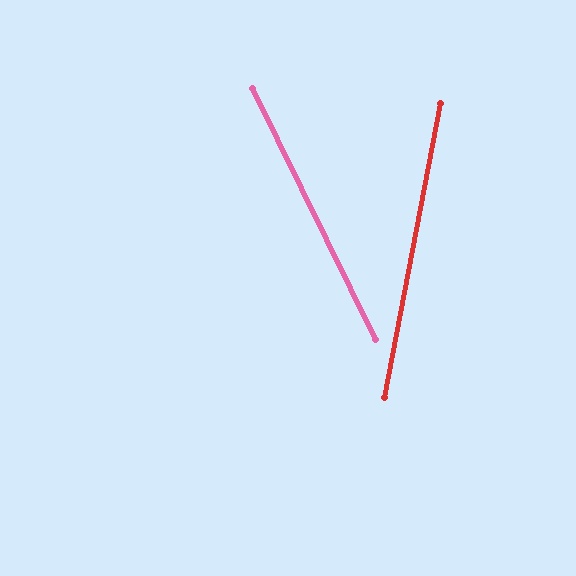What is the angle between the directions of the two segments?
Approximately 37 degrees.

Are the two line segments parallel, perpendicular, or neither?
Neither parallel nor perpendicular — they differ by about 37°.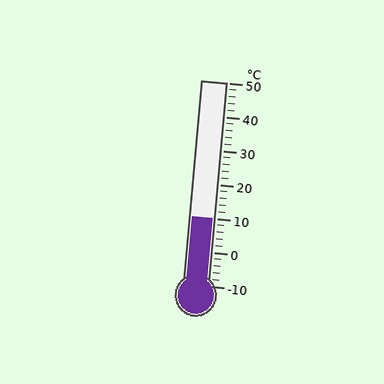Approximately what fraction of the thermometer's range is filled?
The thermometer is filled to approximately 35% of its range.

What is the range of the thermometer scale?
The thermometer scale ranges from -10°C to 50°C.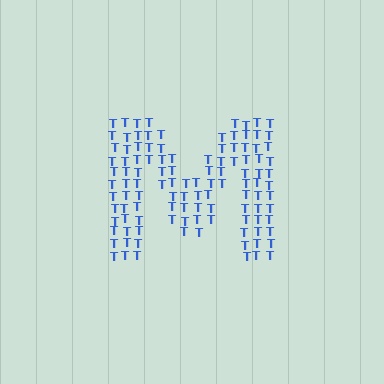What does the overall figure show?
The overall figure shows the letter M.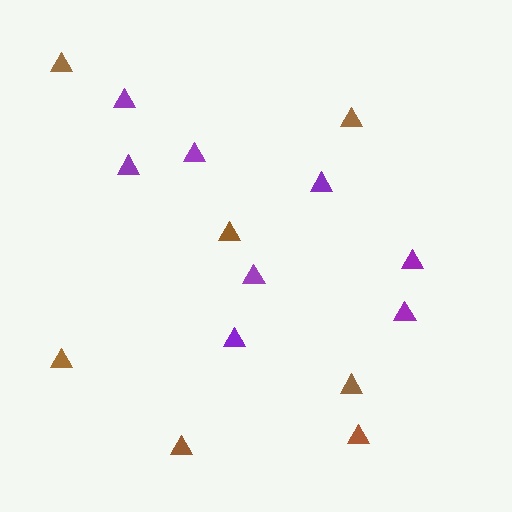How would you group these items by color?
There are 2 groups: one group of brown triangles (7) and one group of purple triangles (8).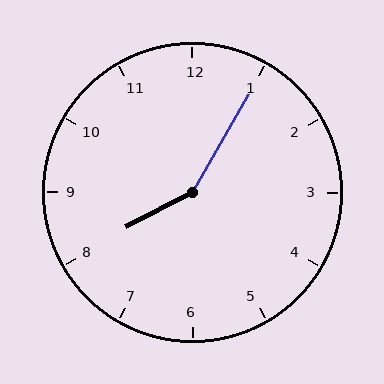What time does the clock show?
8:05.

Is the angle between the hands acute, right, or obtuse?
It is obtuse.